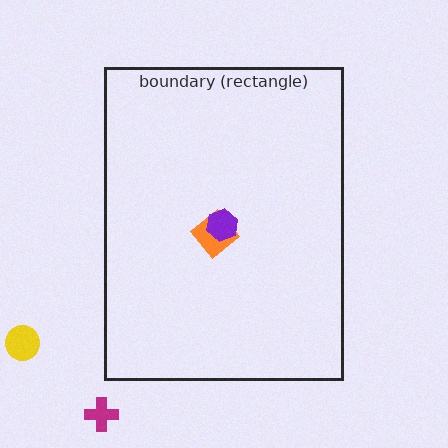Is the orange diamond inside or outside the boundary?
Inside.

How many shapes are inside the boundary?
2 inside, 2 outside.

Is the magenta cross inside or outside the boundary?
Outside.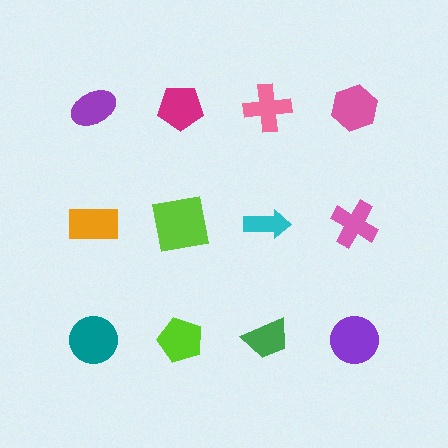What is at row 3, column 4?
A purple circle.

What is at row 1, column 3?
A pink cross.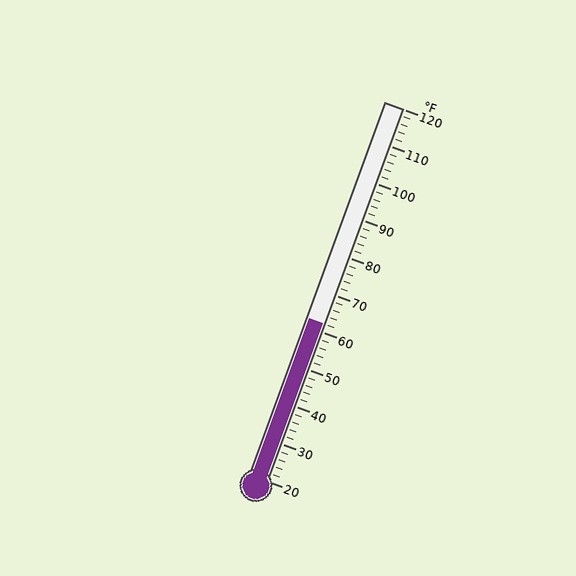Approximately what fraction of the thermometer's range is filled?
The thermometer is filled to approximately 40% of its range.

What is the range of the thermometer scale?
The thermometer scale ranges from 20°F to 120°F.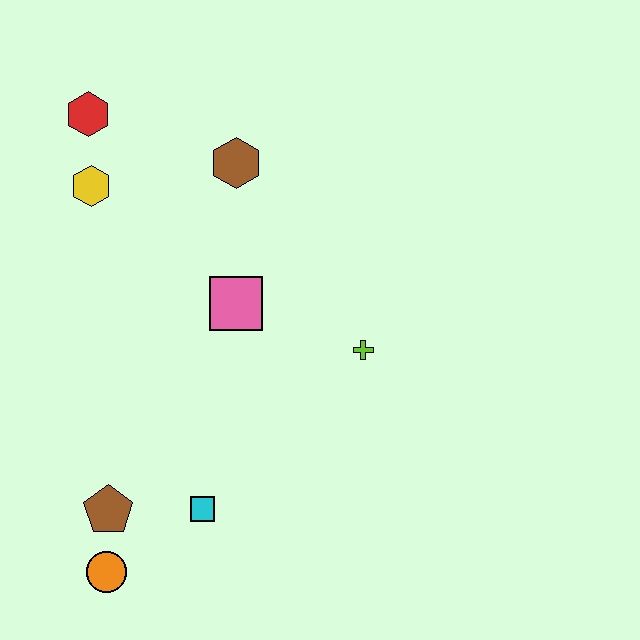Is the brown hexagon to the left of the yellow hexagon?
No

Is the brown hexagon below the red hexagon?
Yes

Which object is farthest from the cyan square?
The red hexagon is farthest from the cyan square.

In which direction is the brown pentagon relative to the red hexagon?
The brown pentagon is below the red hexagon.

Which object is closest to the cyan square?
The brown pentagon is closest to the cyan square.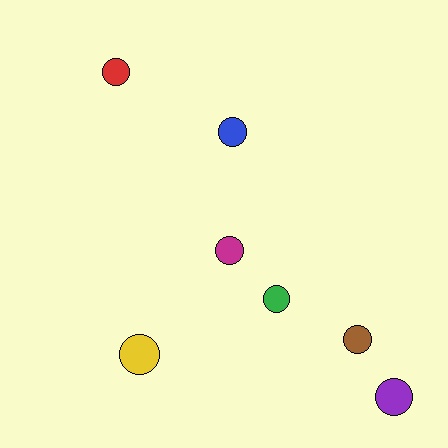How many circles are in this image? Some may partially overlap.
There are 7 circles.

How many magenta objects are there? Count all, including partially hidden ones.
There is 1 magenta object.